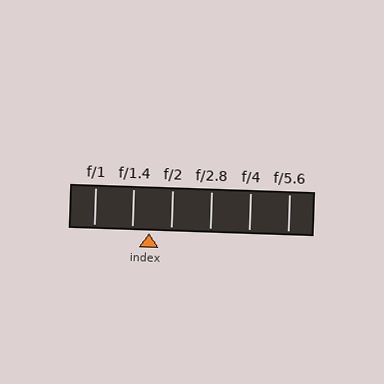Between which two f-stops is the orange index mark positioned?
The index mark is between f/1.4 and f/2.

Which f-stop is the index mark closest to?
The index mark is closest to f/1.4.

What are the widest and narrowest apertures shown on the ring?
The widest aperture shown is f/1 and the narrowest is f/5.6.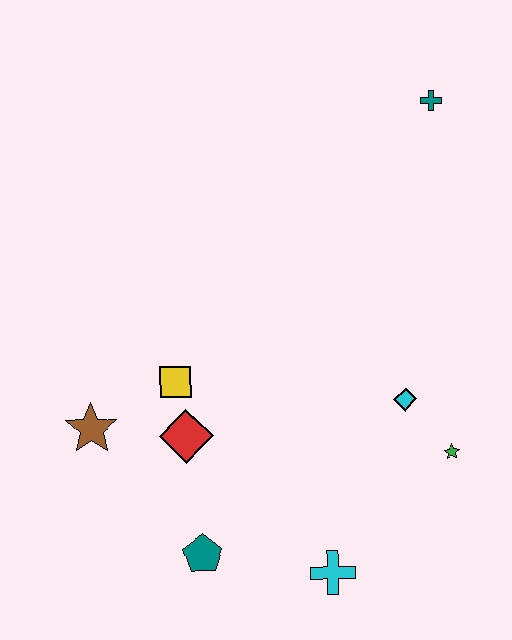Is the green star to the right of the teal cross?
Yes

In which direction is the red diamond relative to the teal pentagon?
The red diamond is above the teal pentagon.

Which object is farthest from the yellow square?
The teal cross is farthest from the yellow square.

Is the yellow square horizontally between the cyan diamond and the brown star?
Yes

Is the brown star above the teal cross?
No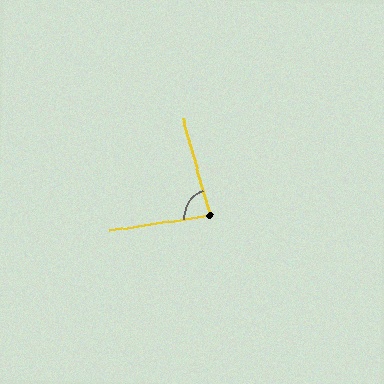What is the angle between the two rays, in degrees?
Approximately 83 degrees.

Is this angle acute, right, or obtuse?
It is acute.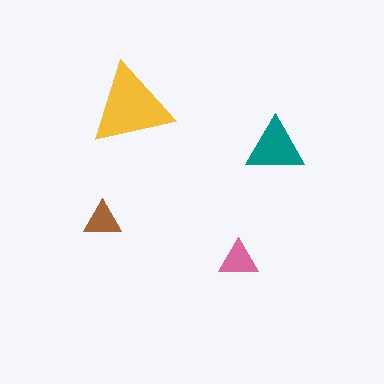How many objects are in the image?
There are 4 objects in the image.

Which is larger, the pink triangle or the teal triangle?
The teal one.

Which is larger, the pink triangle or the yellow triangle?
The yellow one.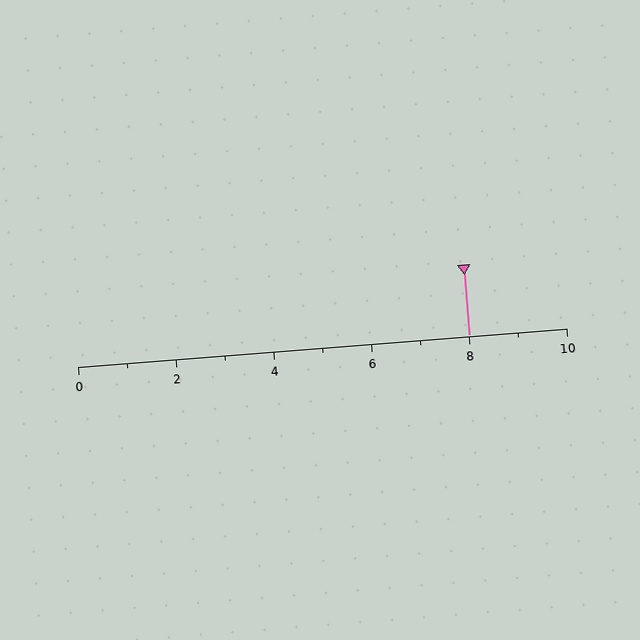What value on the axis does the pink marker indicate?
The marker indicates approximately 8.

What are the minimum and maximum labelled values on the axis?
The axis runs from 0 to 10.